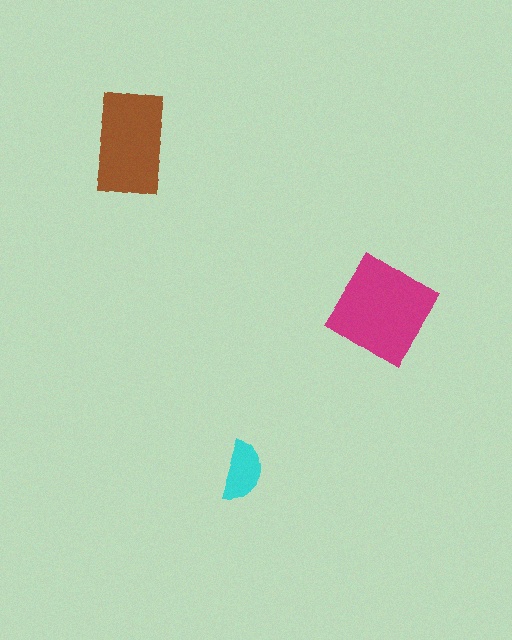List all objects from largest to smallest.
The magenta diamond, the brown rectangle, the cyan semicircle.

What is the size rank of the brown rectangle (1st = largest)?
2nd.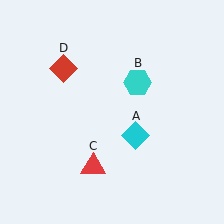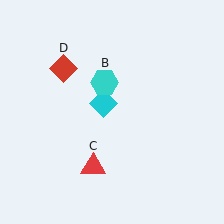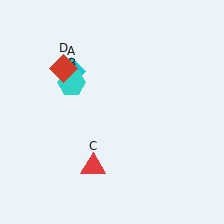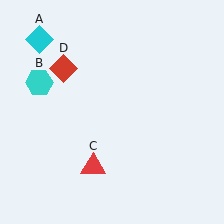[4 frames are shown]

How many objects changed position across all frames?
2 objects changed position: cyan diamond (object A), cyan hexagon (object B).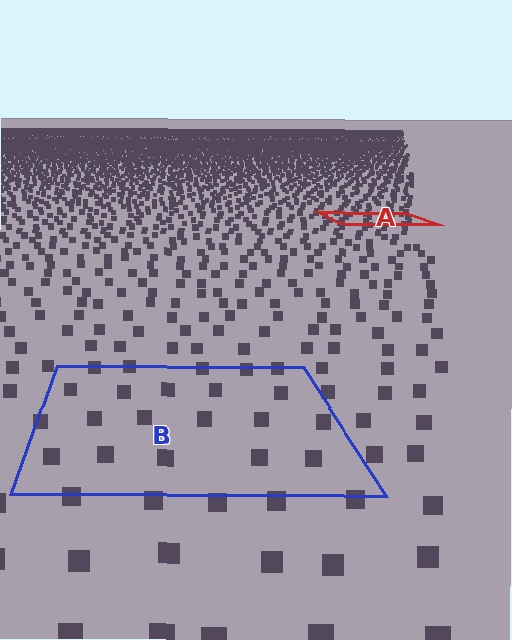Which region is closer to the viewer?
Region B is closer. The texture elements there are larger and more spread out.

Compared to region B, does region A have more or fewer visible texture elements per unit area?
Region A has more texture elements per unit area — they are packed more densely because it is farther away.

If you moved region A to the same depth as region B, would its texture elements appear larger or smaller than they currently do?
They would appear larger. At a closer depth, the same texture elements are projected at a bigger on-screen size.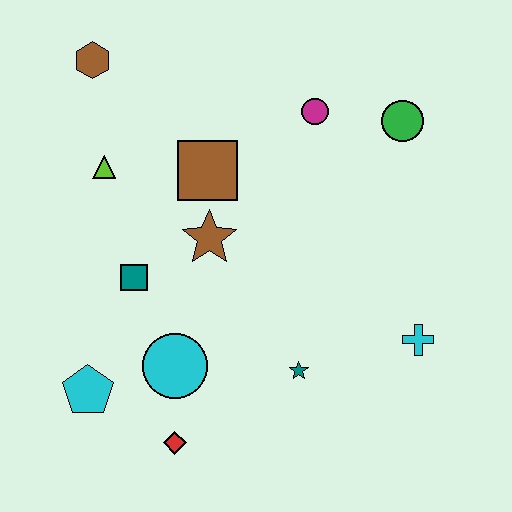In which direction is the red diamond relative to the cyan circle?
The red diamond is below the cyan circle.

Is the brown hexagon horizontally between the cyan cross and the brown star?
No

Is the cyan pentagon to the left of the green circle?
Yes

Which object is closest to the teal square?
The brown star is closest to the teal square.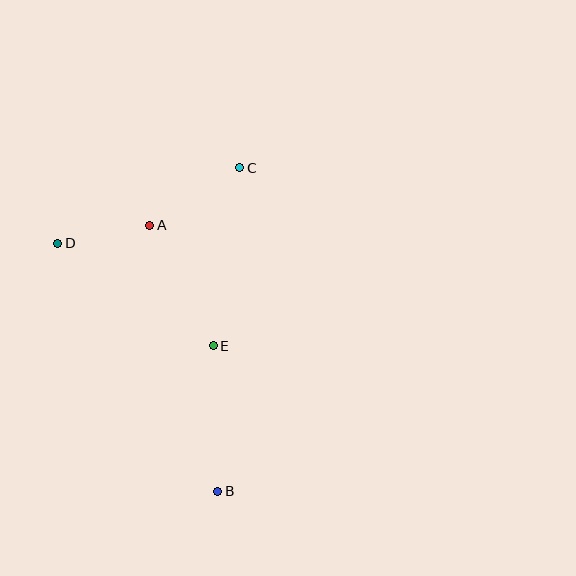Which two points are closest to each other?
Points A and D are closest to each other.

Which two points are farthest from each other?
Points B and C are farthest from each other.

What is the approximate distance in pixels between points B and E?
The distance between B and E is approximately 146 pixels.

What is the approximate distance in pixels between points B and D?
The distance between B and D is approximately 295 pixels.